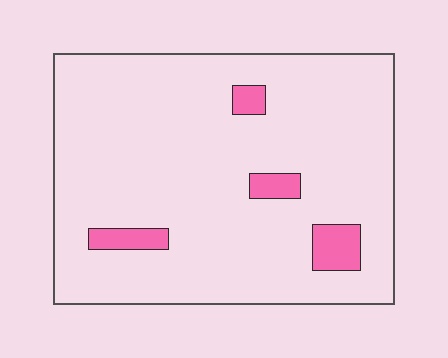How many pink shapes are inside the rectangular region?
4.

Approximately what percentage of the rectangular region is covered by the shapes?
Approximately 5%.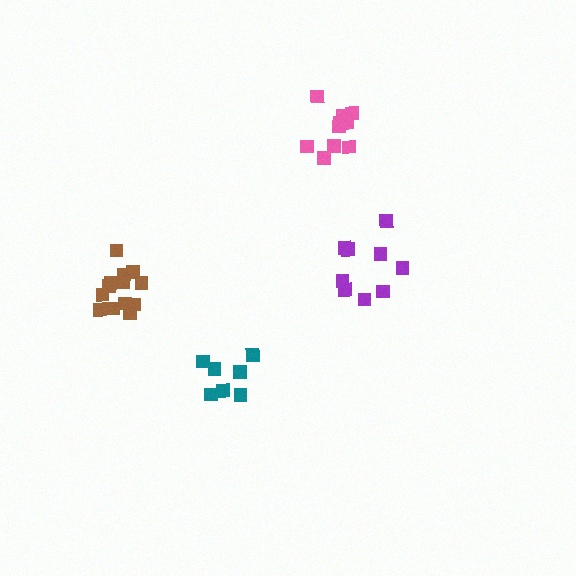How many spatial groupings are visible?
There are 4 spatial groupings.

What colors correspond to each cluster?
The clusters are colored: purple, teal, pink, brown.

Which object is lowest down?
The teal cluster is bottommost.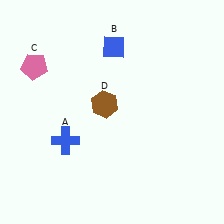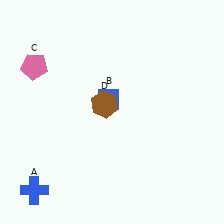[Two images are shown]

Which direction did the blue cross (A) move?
The blue cross (A) moved down.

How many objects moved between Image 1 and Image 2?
2 objects moved between the two images.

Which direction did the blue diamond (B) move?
The blue diamond (B) moved down.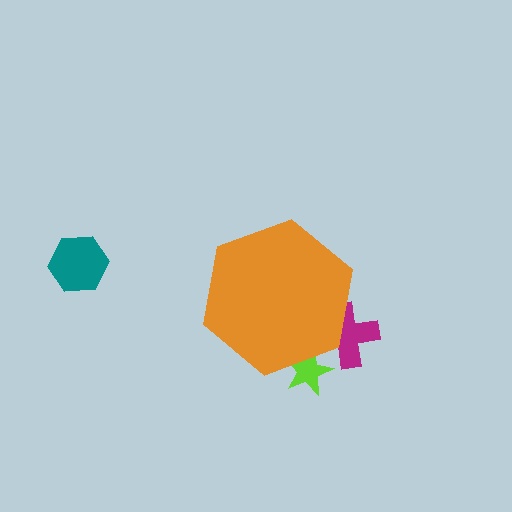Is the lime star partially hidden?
Yes, the lime star is partially hidden behind the orange hexagon.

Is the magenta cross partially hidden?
Yes, the magenta cross is partially hidden behind the orange hexagon.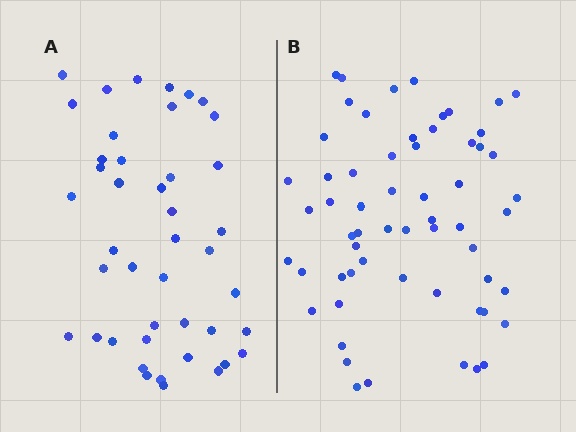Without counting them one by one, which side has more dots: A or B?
Region B (the right region) has more dots.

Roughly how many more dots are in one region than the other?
Region B has approximately 15 more dots than region A.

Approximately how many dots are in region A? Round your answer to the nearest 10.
About 40 dots. (The exact count is 43, which rounds to 40.)